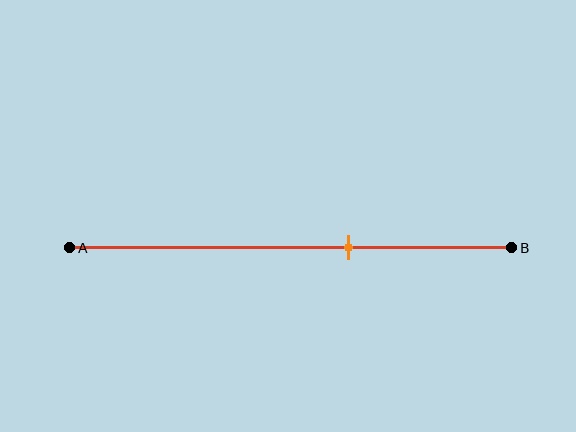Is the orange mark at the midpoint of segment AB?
No, the mark is at about 65% from A, not at the 50% midpoint.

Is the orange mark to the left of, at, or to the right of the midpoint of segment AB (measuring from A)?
The orange mark is to the right of the midpoint of segment AB.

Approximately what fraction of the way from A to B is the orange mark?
The orange mark is approximately 65% of the way from A to B.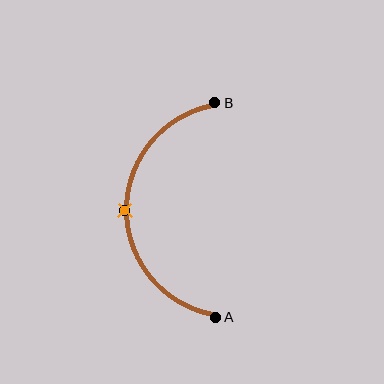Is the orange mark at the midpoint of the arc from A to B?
Yes. The orange mark lies on the arc at equal arc-length from both A and B — it is the arc midpoint.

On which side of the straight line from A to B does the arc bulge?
The arc bulges to the left of the straight line connecting A and B.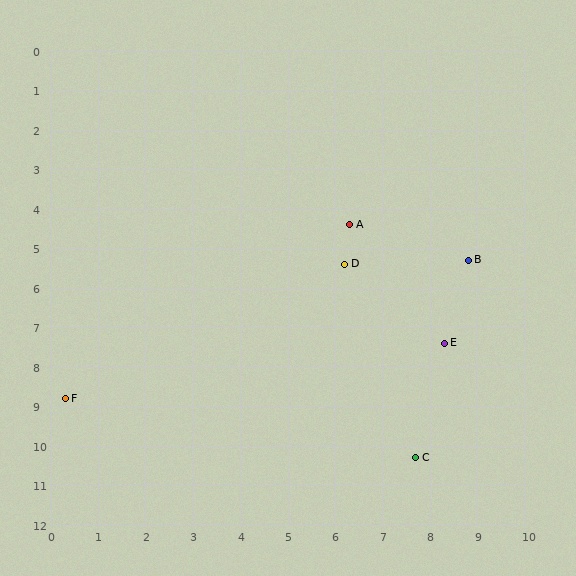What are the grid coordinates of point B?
Point B is at approximately (8.8, 5.3).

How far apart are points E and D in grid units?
Points E and D are about 2.9 grid units apart.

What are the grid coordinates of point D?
Point D is at approximately (6.2, 5.4).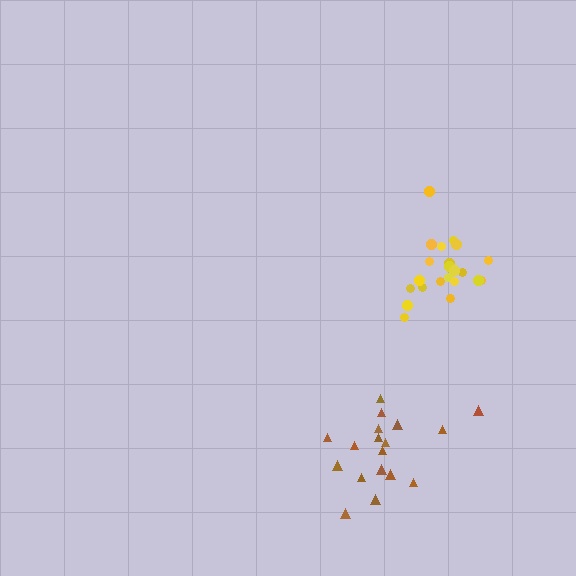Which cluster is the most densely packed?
Yellow.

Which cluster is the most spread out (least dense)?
Brown.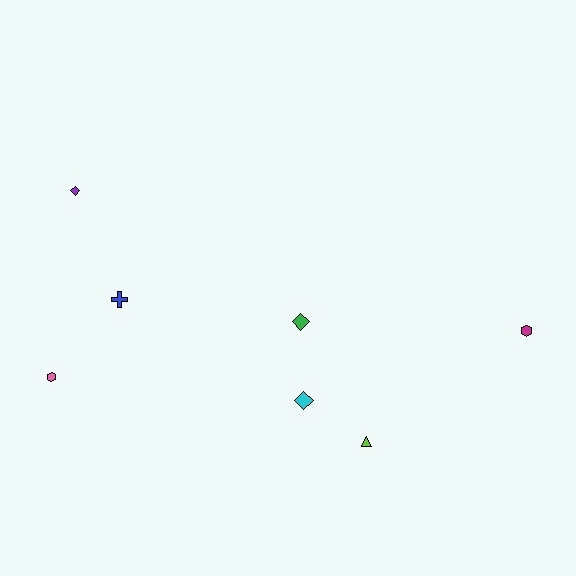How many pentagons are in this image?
There are no pentagons.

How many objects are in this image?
There are 7 objects.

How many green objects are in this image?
There is 1 green object.